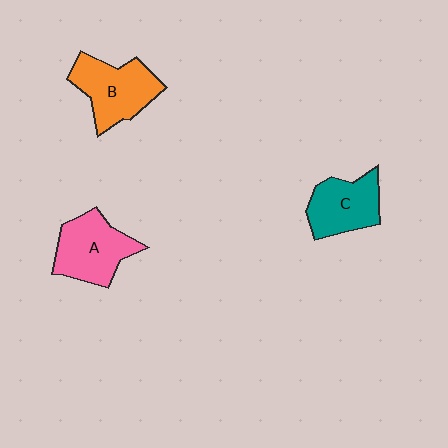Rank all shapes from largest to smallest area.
From largest to smallest: B (orange), A (pink), C (teal).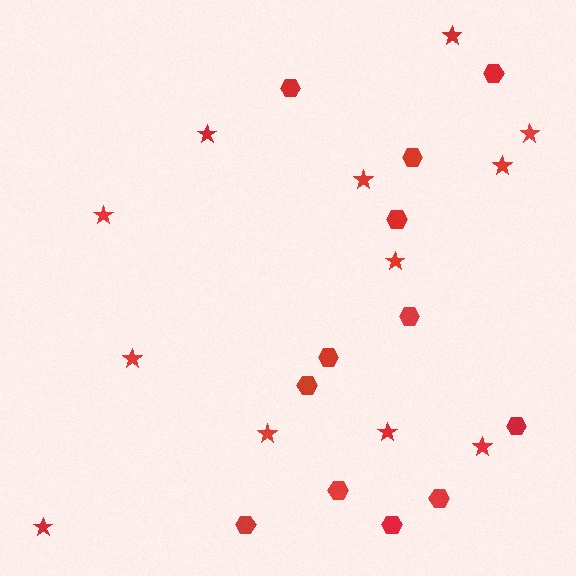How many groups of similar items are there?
There are 2 groups: one group of stars (12) and one group of hexagons (12).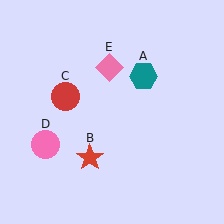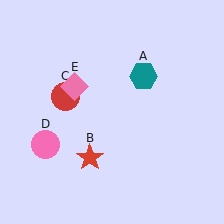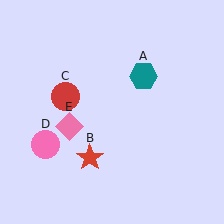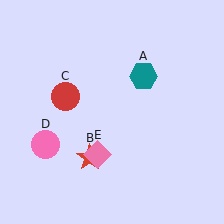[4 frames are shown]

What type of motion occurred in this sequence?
The pink diamond (object E) rotated counterclockwise around the center of the scene.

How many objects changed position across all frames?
1 object changed position: pink diamond (object E).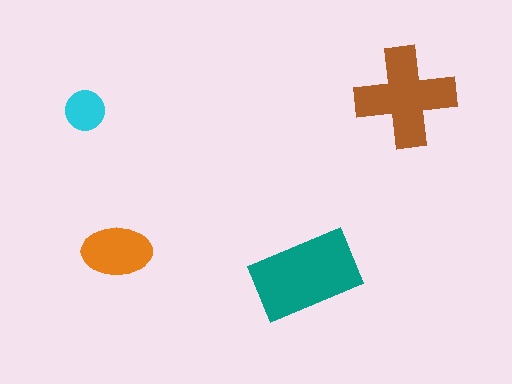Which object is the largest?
The teal rectangle.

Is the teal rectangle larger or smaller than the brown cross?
Larger.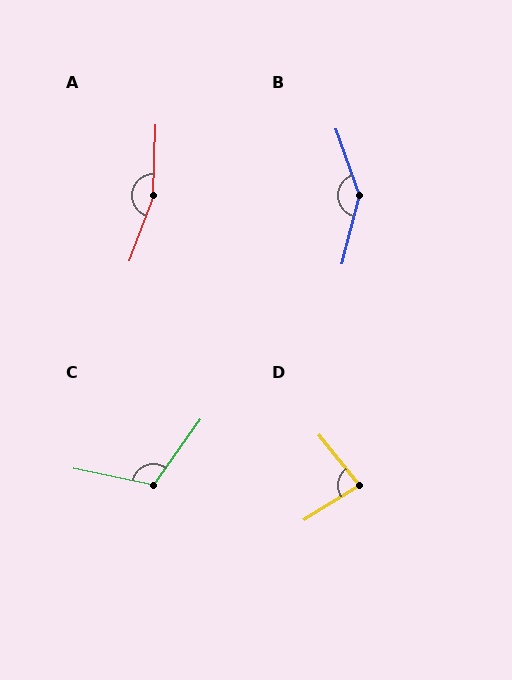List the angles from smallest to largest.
D (83°), C (114°), B (146°), A (161°).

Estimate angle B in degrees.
Approximately 146 degrees.